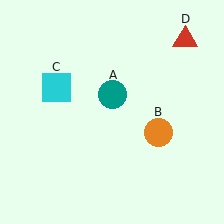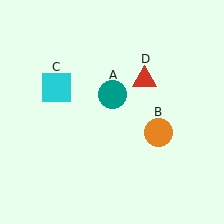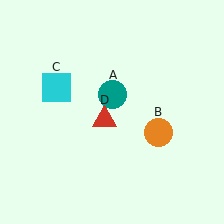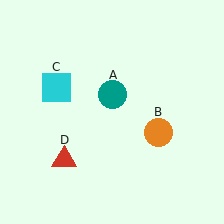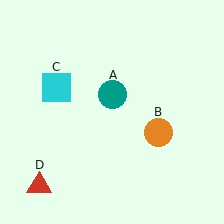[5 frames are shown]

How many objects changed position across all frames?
1 object changed position: red triangle (object D).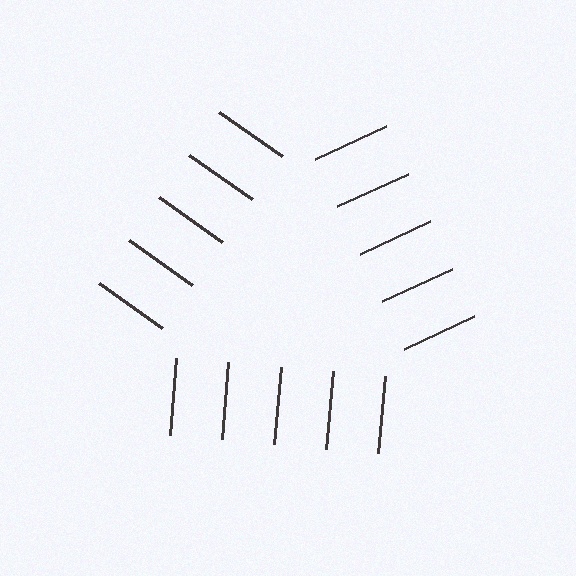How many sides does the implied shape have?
3 sides — the line-ends trace a triangle.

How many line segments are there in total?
15 — 5 along each of the 3 edges.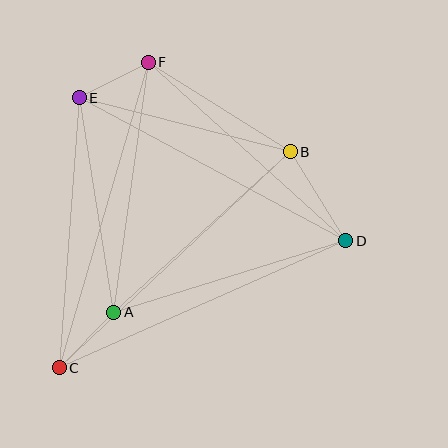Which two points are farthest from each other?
Points C and F are farthest from each other.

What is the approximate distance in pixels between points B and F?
The distance between B and F is approximately 168 pixels.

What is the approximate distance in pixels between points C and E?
The distance between C and E is approximately 271 pixels.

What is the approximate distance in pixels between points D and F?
The distance between D and F is approximately 266 pixels.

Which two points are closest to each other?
Points E and F are closest to each other.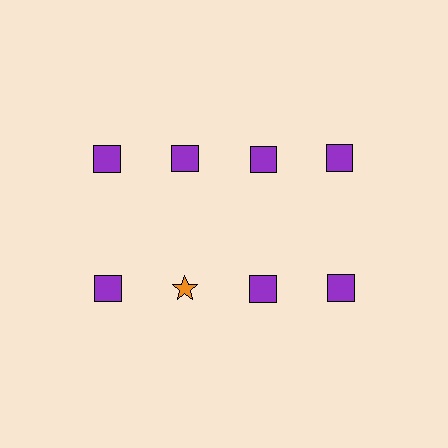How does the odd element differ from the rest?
It differs in both color (orange instead of purple) and shape (star instead of square).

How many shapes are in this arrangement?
There are 8 shapes arranged in a grid pattern.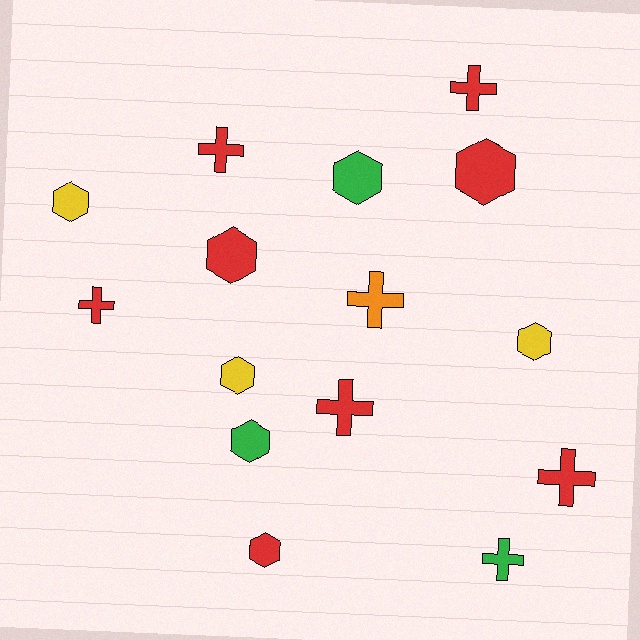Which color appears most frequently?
Red, with 8 objects.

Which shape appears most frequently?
Hexagon, with 8 objects.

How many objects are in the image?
There are 15 objects.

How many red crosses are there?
There are 5 red crosses.